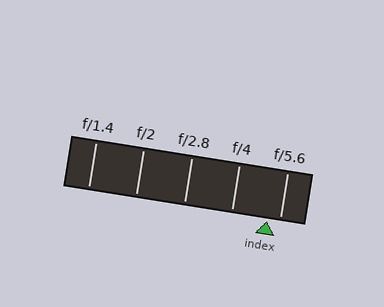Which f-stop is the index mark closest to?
The index mark is closest to f/5.6.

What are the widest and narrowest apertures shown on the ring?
The widest aperture shown is f/1.4 and the narrowest is f/5.6.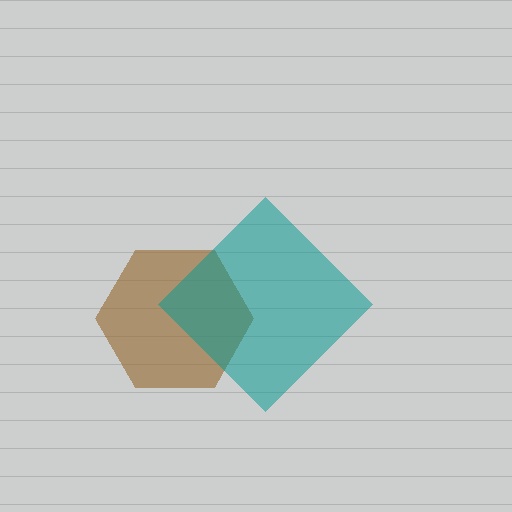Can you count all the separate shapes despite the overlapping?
Yes, there are 2 separate shapes.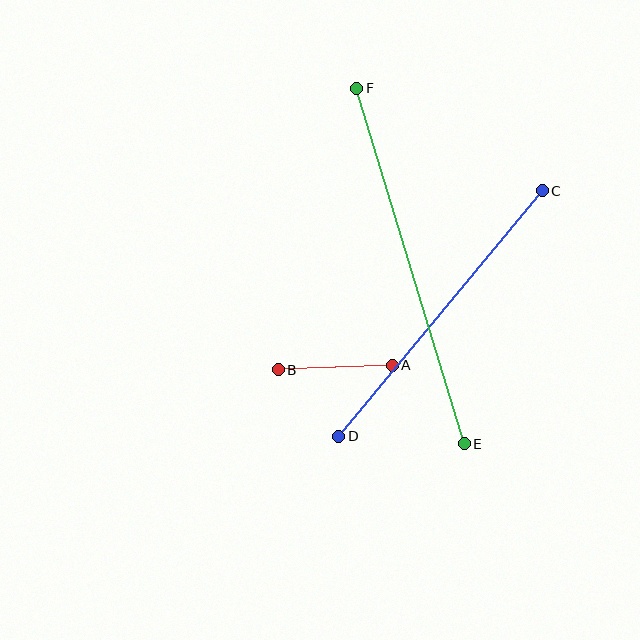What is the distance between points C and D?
The distance is approximately 319 pixels.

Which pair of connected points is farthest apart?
Points E and F are farthest apart.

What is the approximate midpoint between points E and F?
The midpoint is at approximately (411, 266) pixels.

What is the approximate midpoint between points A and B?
The midpoint is at approximately (335, 367) pixels.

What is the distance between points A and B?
The distance is approximately 114 pixels.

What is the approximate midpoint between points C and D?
The midpoint is at approximately (440, 314) pixels.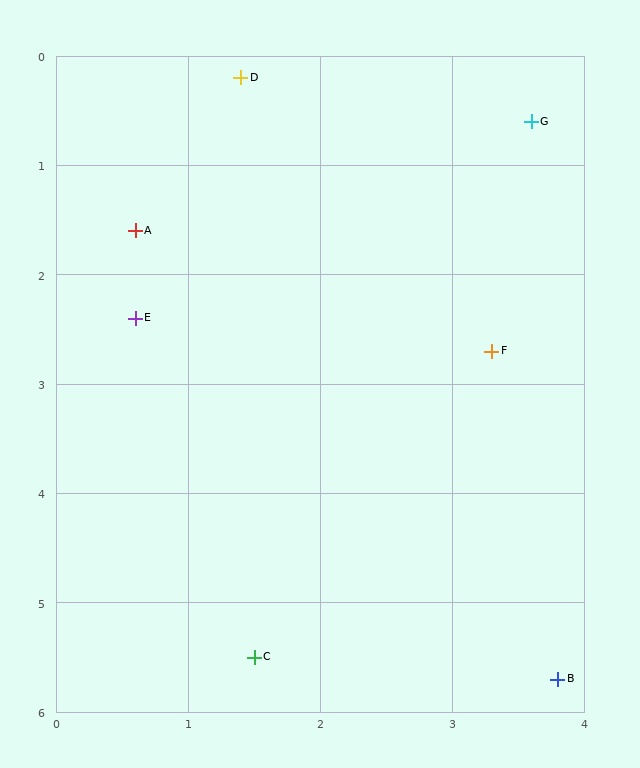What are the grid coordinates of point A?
Point A is at approximately (0.6, 1.6).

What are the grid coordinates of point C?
Point C is at approximately (1.5, 5.5).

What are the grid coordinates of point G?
Point G is at approximately (3.6, 0.6).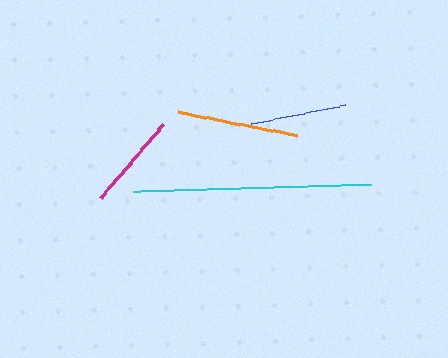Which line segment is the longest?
The cyan line is the longest at approximately 238 pixels.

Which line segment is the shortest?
The blue line is the shortest at approximately 95 pixels.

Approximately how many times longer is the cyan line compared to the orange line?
The cyan line is approximately 2.0 times the length of the orange line.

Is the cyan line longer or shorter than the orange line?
The cyan line is longer than the orange line.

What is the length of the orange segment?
The orange segment is approximately 121 pixels long.